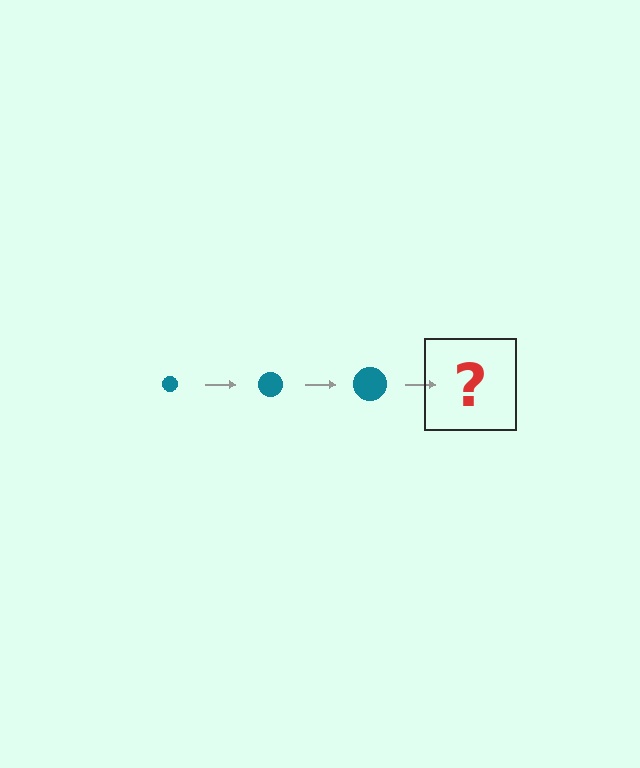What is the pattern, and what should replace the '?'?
The pattern is that the circle gets progressively larger each step. The '?' should be a teal circle, larger than the previous one.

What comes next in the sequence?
The next element should be a teal circle, larger than the previous one.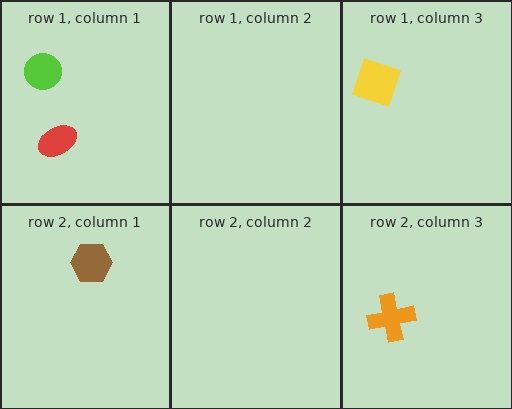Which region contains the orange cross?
The row 2, column 3 region.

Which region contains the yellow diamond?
The row 1, column 3 region.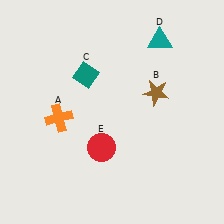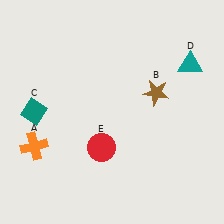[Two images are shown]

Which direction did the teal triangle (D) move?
The teal triangle (D) moved right.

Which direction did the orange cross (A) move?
The orange cross (A) moved down.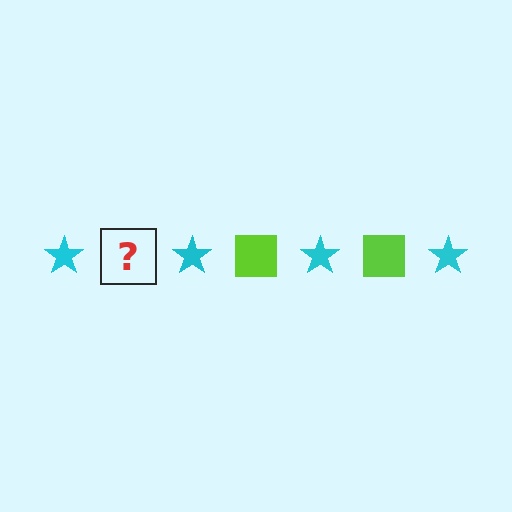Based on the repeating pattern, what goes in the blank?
The blank should be a lime square.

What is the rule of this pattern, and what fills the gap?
The rule is that the pattern alternates between cyan star and lime square. The gap should be filled with a lime square.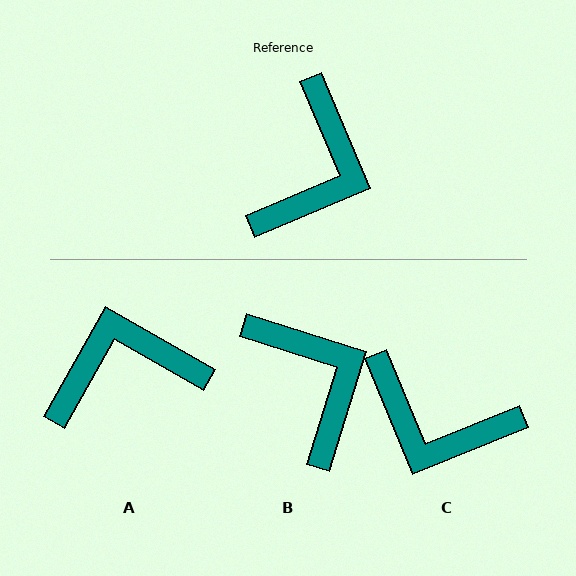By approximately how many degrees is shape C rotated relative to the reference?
Approximately 91 degrees clockwise.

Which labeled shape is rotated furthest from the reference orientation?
A, about 127 degrees away.